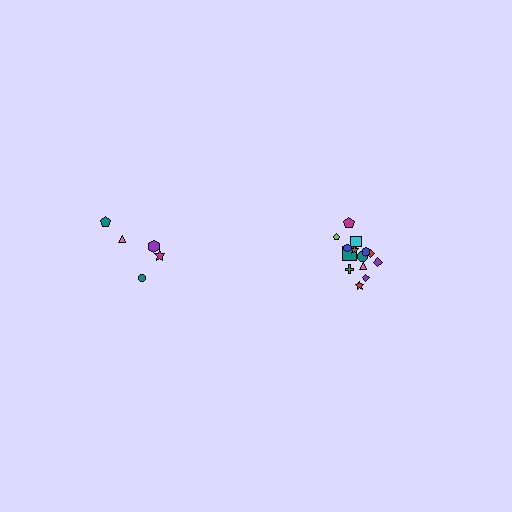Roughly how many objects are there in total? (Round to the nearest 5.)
Roughly 20 objects in total.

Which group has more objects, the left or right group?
The right group.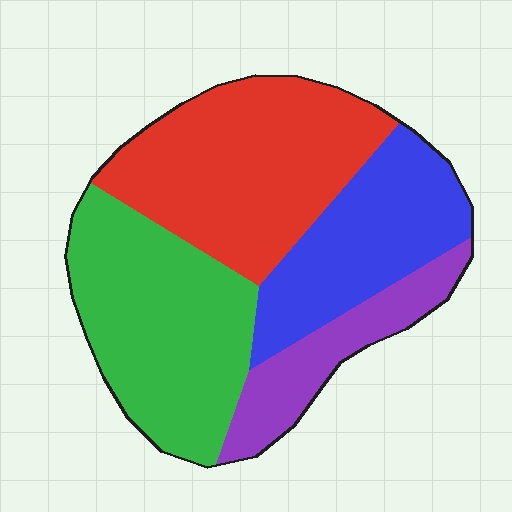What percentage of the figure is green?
Green covers about 30% of the figure.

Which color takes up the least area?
Purple, at roughly 15%.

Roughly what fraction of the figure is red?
Red covers 33% of the figure.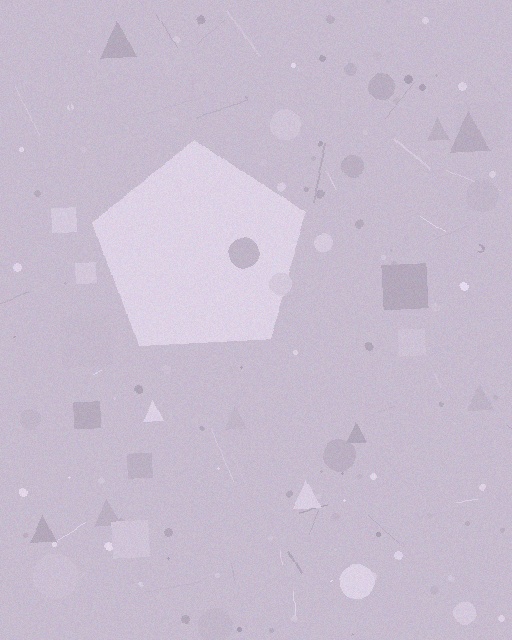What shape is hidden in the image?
A pentagon is hidden in the image.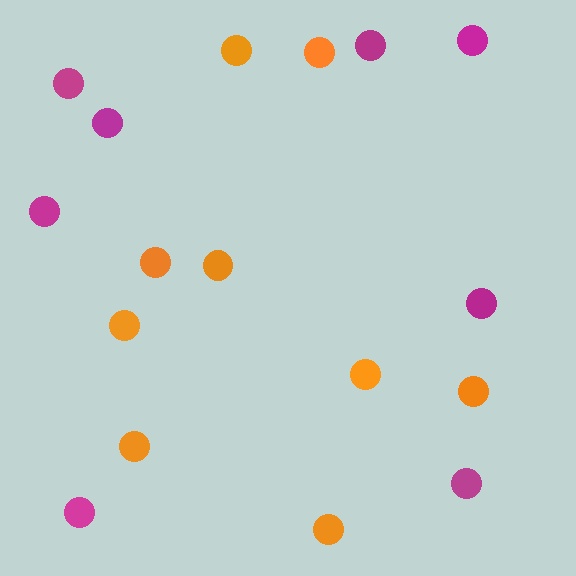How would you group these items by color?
There are 2 groups: one group of magenta circles (8) and one group of orange circles (9).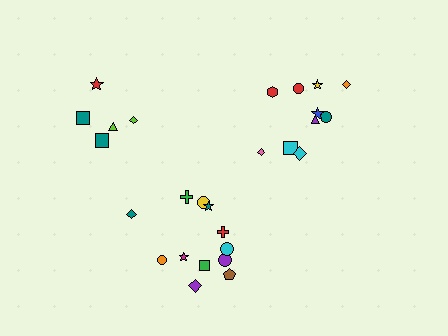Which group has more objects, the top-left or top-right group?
The top-right group.